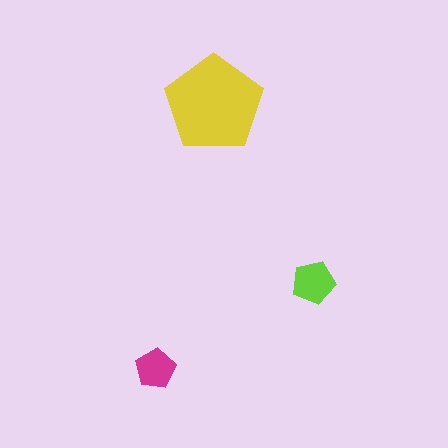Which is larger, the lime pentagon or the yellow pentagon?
The yellow one.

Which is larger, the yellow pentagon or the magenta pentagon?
The yellow one.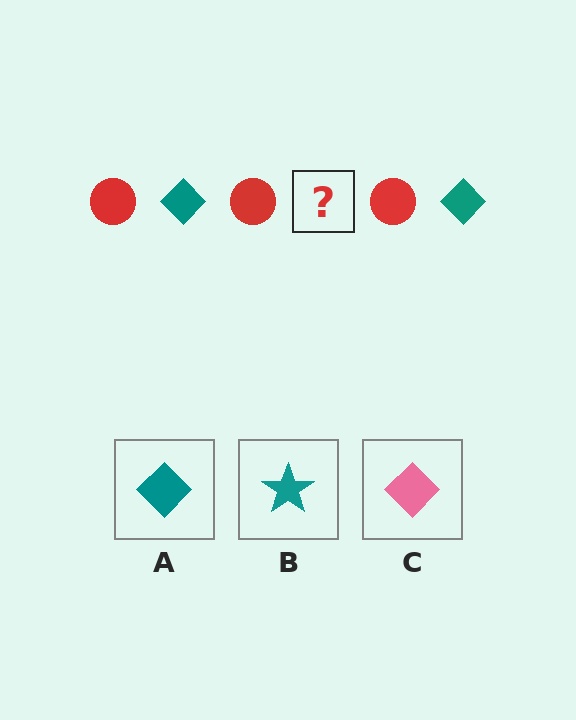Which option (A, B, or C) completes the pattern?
A.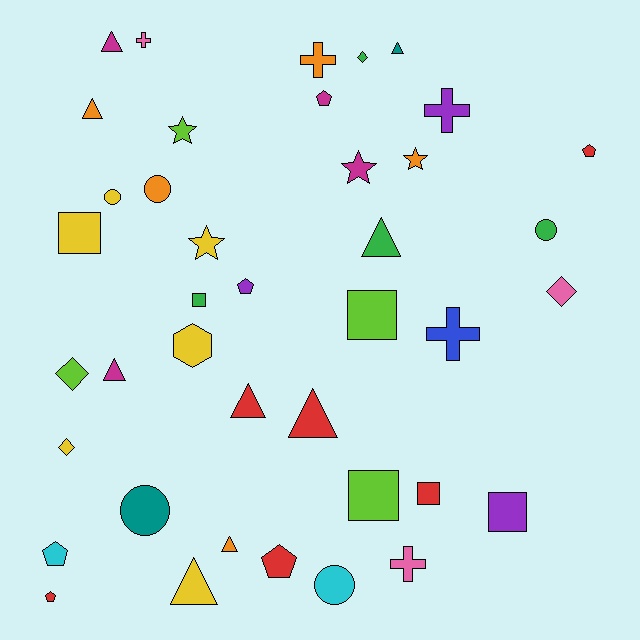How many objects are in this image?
There are 40 objects.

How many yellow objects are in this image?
There are 6 yellow objects.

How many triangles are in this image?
There are 9 triangles.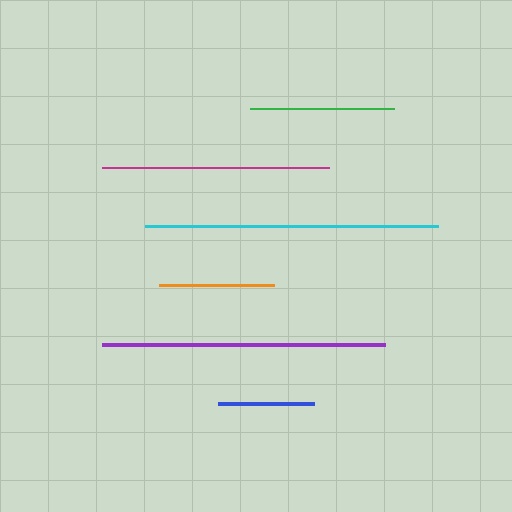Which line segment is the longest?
The cyan line is the longest at approximately 293 pixels.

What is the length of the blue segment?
The blue segment is approximately 96 pixels long.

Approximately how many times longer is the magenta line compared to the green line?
The magenta line is approximately 1.6 times the length of the green line.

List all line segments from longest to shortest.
From longest to shortest: cyan, purple, magenta, green, orange, blue.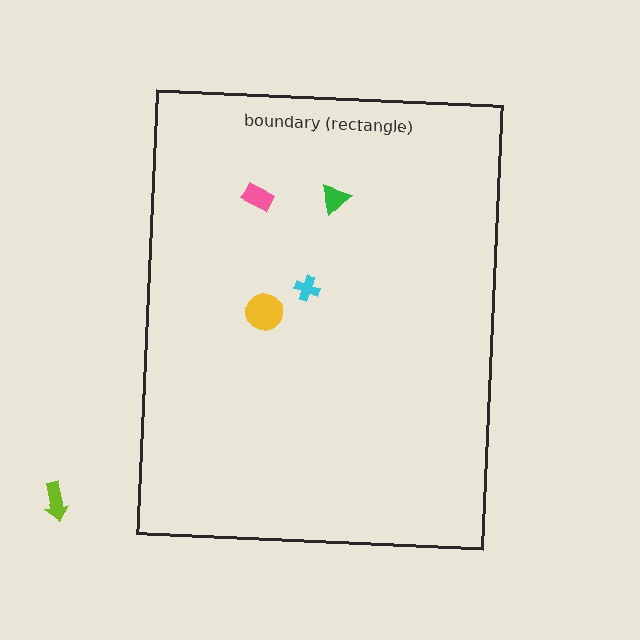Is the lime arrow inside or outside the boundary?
Outside.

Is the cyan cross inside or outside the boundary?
Inside.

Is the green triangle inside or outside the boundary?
Inside.